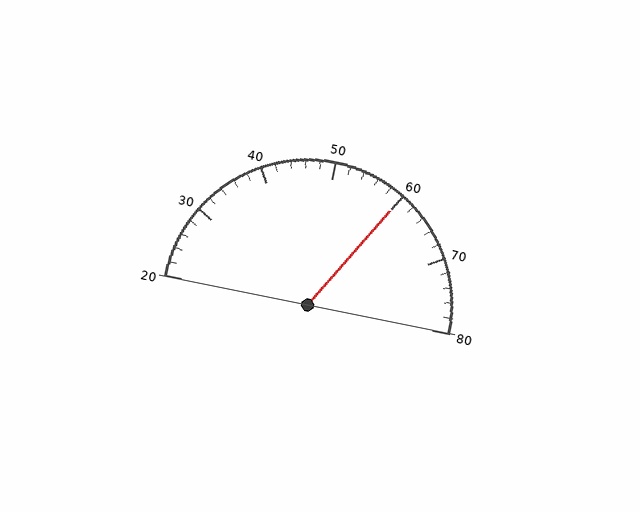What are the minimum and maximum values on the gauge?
The gauge ranges from 20 to 80.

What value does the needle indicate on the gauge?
The needle indicates approximately 60.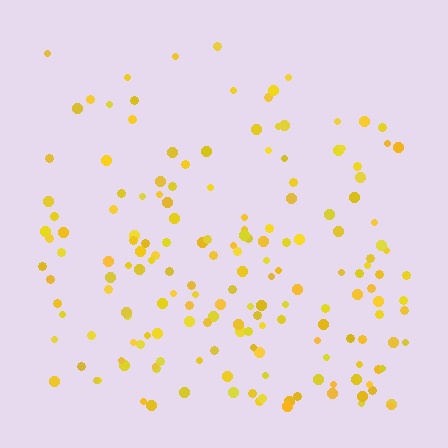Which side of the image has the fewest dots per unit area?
The top.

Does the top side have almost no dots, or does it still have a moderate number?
Still a moderate number, just noticeably fewer than the bottom.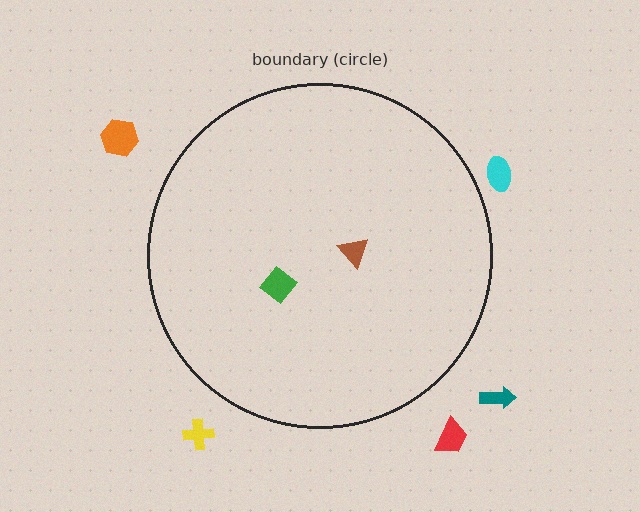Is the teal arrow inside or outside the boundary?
Outside.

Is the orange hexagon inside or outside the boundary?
Outside.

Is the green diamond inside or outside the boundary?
Inside.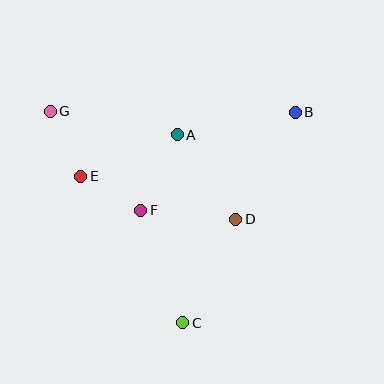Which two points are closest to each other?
Points E and F are closest to each other.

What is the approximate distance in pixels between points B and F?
The distance between B and F is approximately 183 pixels.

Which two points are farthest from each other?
Points C and G are farthest from each other.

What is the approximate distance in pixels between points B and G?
The distance between B and G is approximately 245 pixels.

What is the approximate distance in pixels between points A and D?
The distance between A and D is approximately 103 pixels.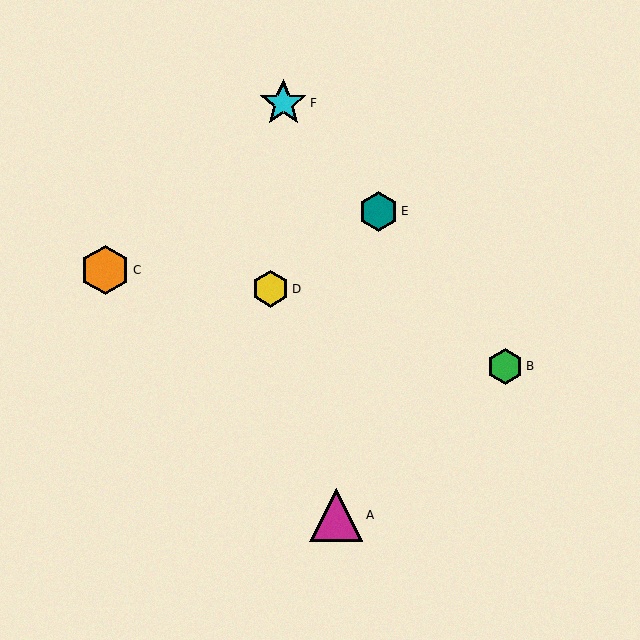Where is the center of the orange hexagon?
The center of the orange hexagon is at (105, 270).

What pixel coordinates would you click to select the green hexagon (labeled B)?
Click at (505, 366) to select the green hexagon B.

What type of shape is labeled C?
Shape C is an orange hexagon.